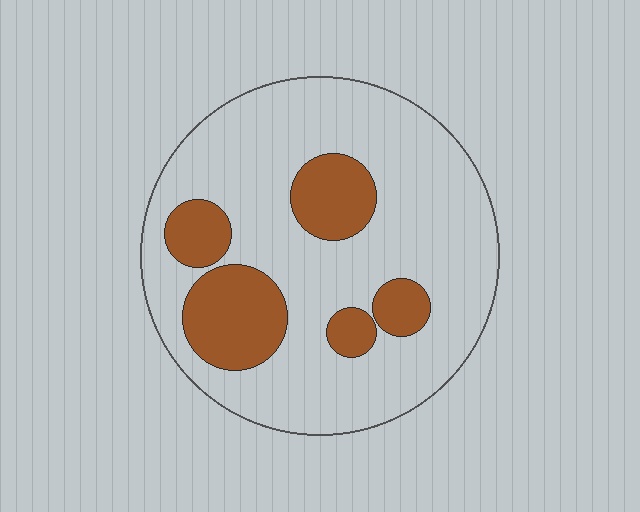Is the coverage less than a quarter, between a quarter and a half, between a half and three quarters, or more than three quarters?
Less than a quarter.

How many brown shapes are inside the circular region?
5.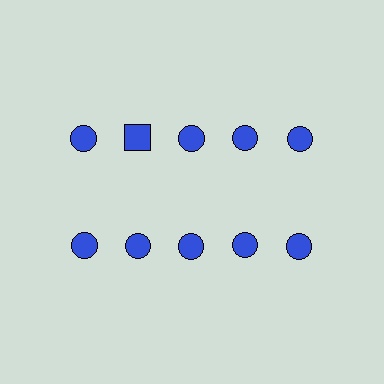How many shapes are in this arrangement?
There are 10 shapes arranged in a grid pattern.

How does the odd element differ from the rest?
It has a different shape: square instead of circle.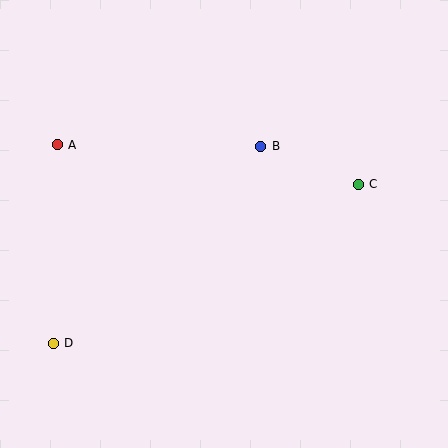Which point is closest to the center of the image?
Point B at (261, 146) is closest to the center.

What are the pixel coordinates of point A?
Point A is at (57, 145).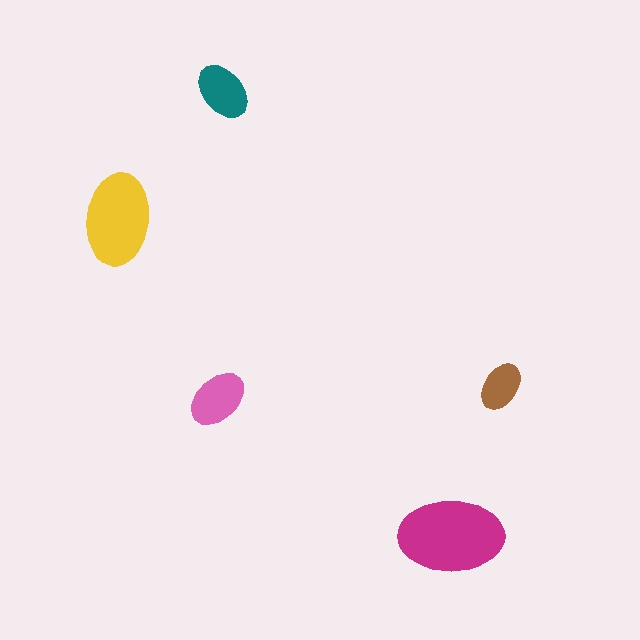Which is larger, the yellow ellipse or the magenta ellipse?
The magenta one.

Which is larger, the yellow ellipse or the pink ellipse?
The yellow one.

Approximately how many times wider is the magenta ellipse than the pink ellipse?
About 1.5 times wider.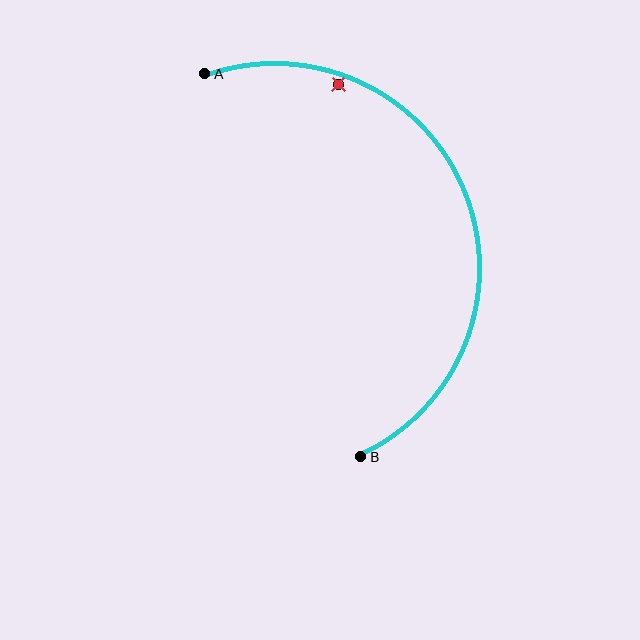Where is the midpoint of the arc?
The arc midpoint is the point on the curve farthest from the straight line joining A and B. It sits to the right of that line.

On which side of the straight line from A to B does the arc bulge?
The arc bulges to the right of the straight line connecting A and B.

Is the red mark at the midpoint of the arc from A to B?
No — the red mark does not lie on the arc at all. It sits slightly inside the curve.